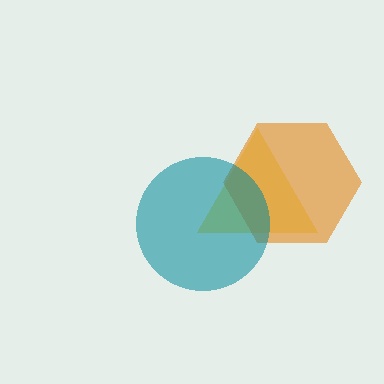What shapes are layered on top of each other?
The layered shapes are: a yellow triangle, an orange hexagon, a teal circle.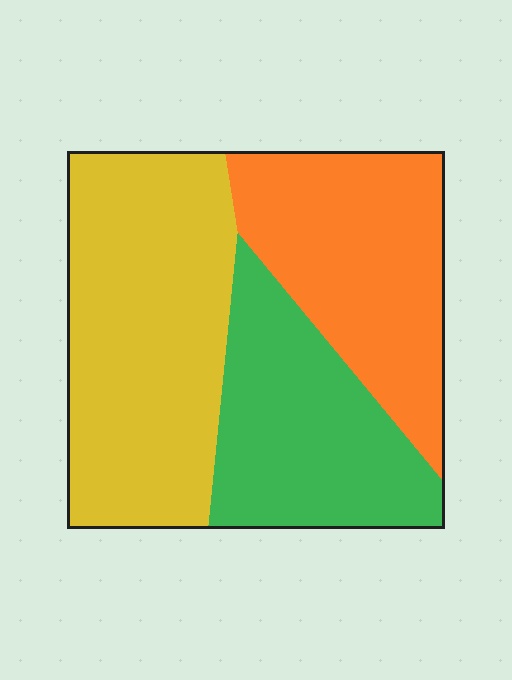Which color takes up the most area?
Yellow, at roughly 40%.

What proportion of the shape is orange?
Orange takes up between a sixth and a third of the shape.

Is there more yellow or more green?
Yellow.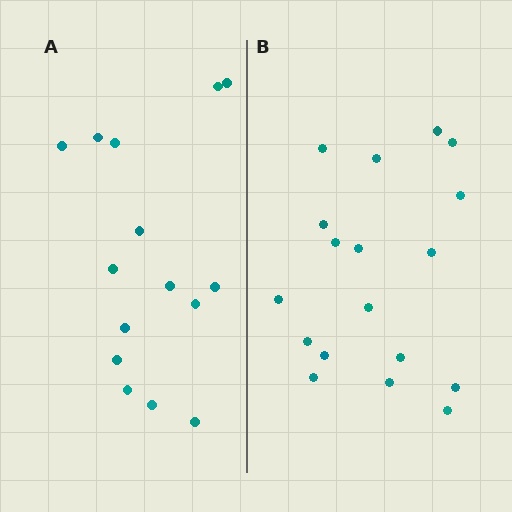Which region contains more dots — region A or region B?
Region B (the right region) has more dots.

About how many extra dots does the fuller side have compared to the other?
Region B has just a few more — roughly 2 or 3 more dots than region A.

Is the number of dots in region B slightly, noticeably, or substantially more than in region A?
Region B has only slightly more — the two regions are fairly close. The ratio is roughly 1.2 to 1.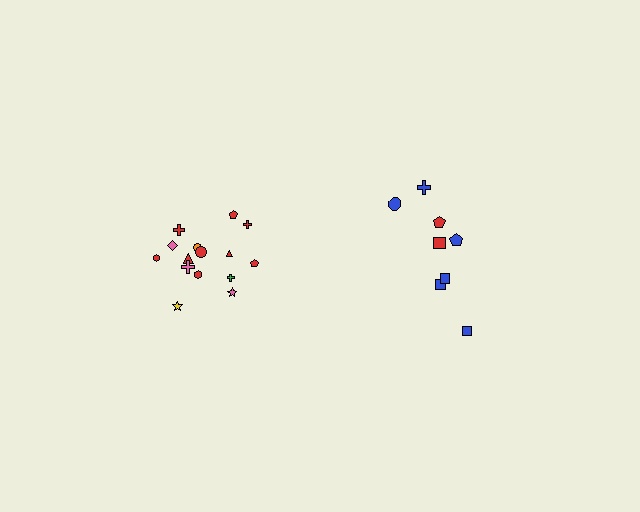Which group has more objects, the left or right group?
The left group.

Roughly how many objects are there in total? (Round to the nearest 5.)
Roughly 25 objects in total.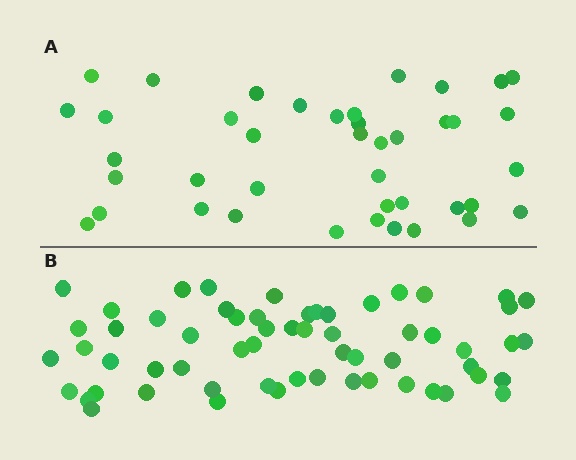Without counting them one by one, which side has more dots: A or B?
Region B (the bottom region) has more dots.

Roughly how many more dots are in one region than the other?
Region B has approximately 20 more dots than region A.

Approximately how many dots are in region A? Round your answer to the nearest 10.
About 40 dots. (The exact count is 41, which rounds to 40.)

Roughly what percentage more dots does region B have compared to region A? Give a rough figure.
About 45% more.